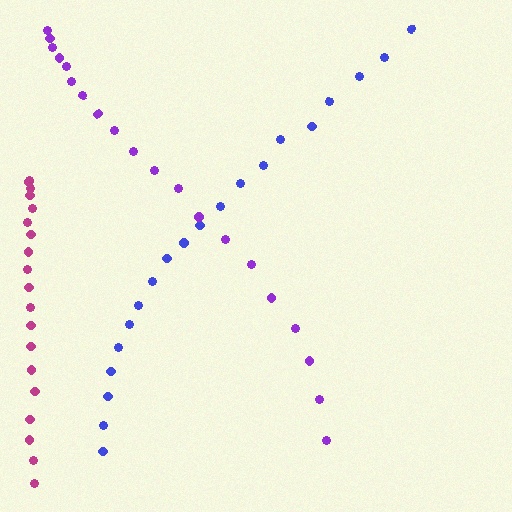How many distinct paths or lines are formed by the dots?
There are 3 distinct paths.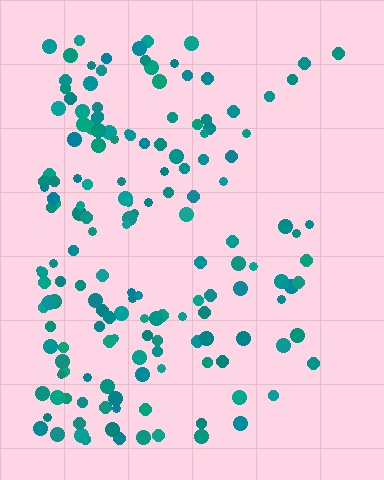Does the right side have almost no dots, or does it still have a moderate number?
Still a moderate number, just noticeably fewer than the left.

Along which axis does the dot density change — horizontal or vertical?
Horizontal.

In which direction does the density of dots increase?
From right to left, with the left side densest.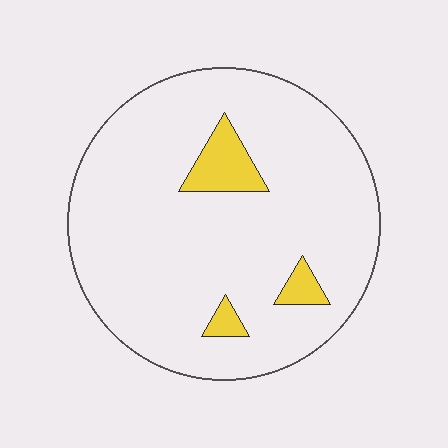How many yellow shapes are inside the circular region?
3.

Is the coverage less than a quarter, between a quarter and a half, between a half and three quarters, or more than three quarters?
Less than a quarter.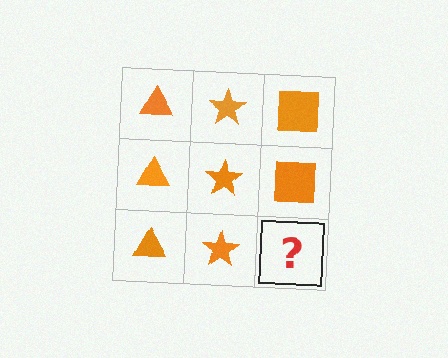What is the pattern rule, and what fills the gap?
The rule is that each column has a consistent shape. The gap should be filled with an orange square.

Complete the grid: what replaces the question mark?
The question mark should be replaced with an orange square.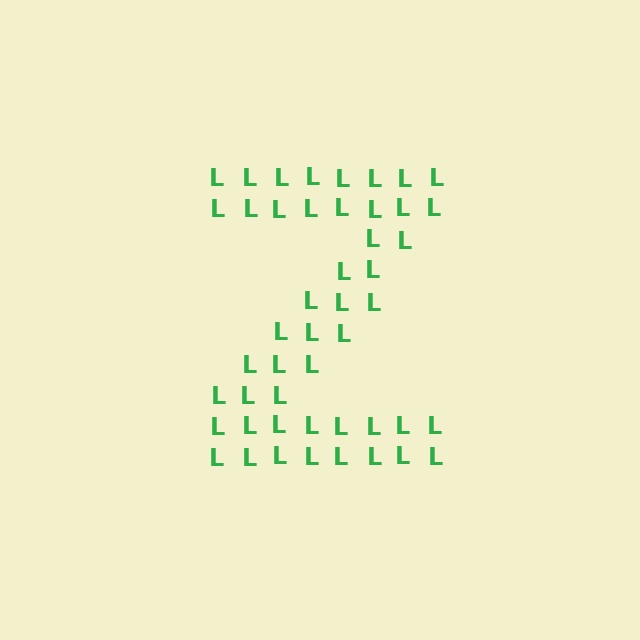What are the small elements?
The small elements are letter L's.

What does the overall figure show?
The overall figure shows the letter Z.